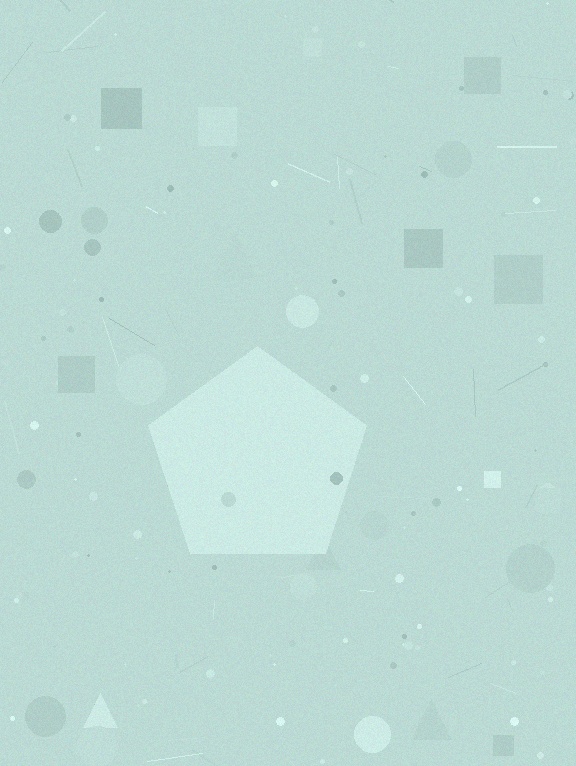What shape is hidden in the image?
A pentagon is hidden in the image.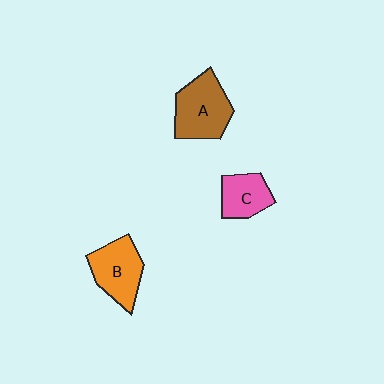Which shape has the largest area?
Shape A (brown).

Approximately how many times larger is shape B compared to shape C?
Approximately 1.4 times.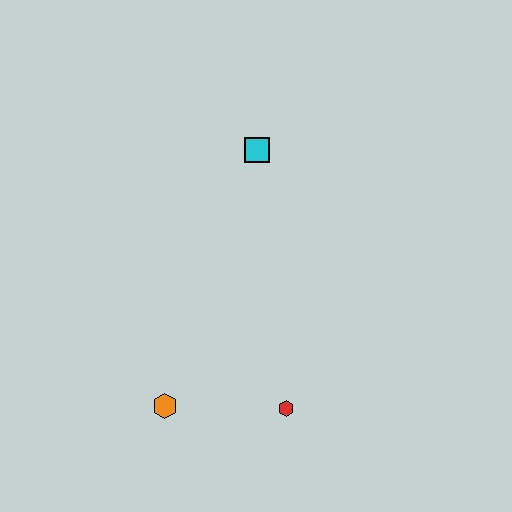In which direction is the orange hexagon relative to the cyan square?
The orange hexagon is below the cyan square.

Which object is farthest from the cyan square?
The orange hexagon is farthest from the cyan square.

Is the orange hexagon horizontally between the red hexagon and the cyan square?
No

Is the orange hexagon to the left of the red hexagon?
Yes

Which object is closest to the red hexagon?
The orange hexagon is closest to the red hexagon.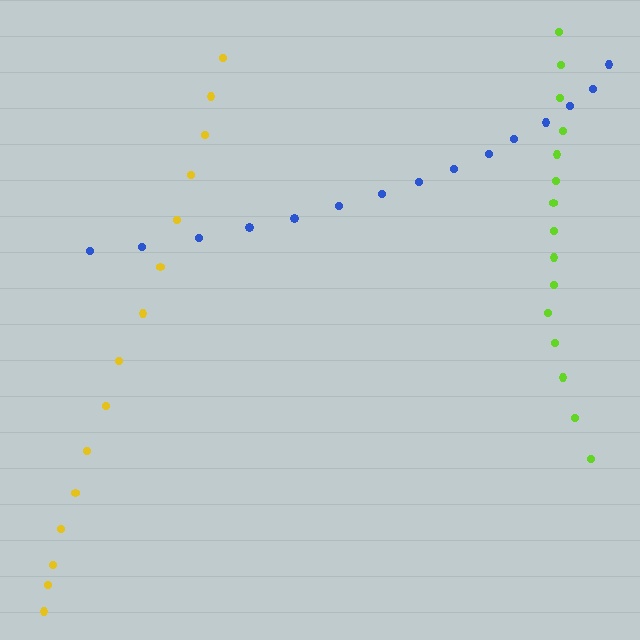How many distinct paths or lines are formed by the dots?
There are 3 distinct paths.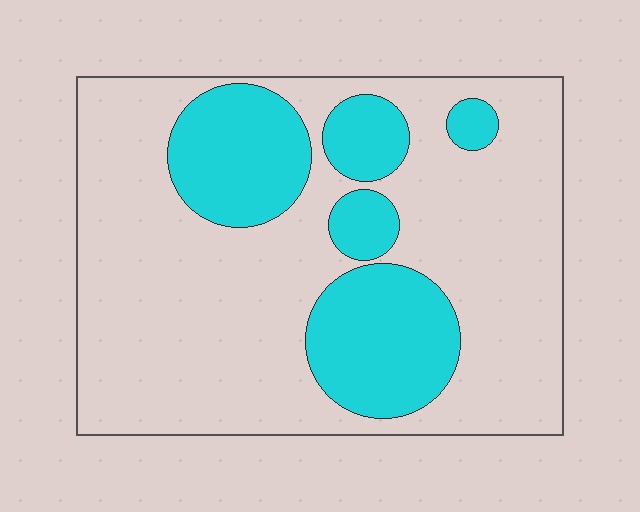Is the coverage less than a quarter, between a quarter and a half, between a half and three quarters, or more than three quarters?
Between a quarter and a half.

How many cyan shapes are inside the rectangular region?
5.